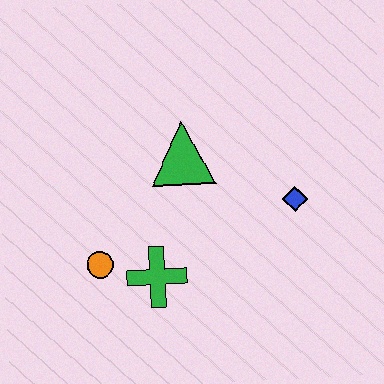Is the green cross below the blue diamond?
Yes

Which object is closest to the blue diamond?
The green triangle is closest to the blue diamond.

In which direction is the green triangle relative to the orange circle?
The green triangle is above the orange circle.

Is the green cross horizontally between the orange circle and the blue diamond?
Yes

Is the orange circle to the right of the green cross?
No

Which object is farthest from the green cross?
The blue diamond is farthest from the green cross.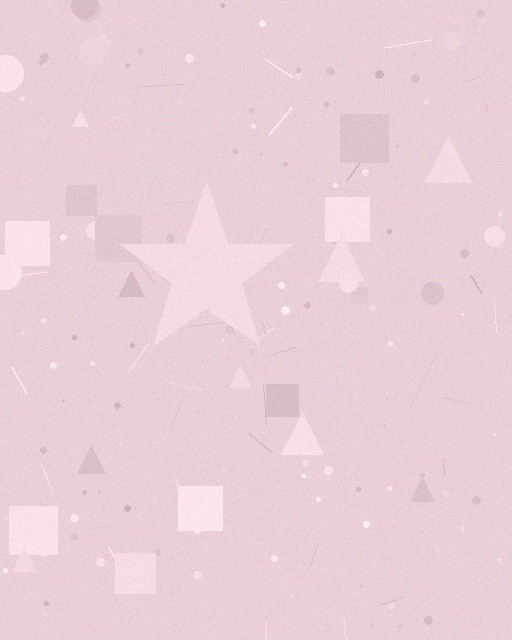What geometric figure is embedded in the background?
A star is embedded in the background.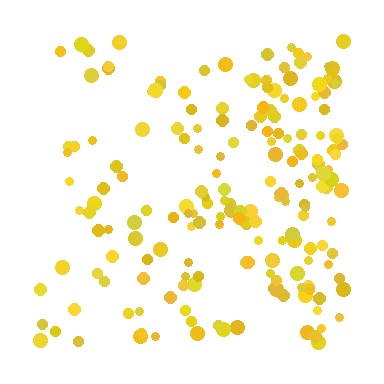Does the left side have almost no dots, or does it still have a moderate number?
Still a moderate number, just noticeably fewer than the right.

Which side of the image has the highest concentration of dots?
The right.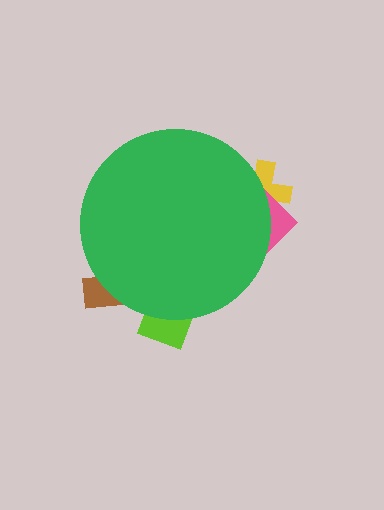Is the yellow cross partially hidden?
Yes, the yellow cross is partially hidden behind the green circle.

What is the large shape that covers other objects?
A green circle.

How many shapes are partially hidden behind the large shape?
4 shapes are partially hidden.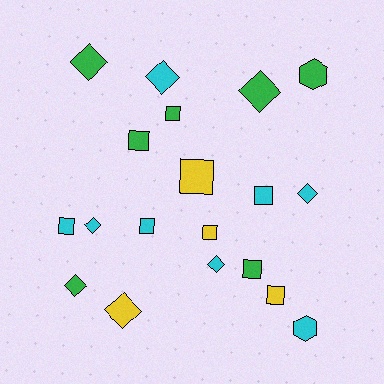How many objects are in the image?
There are 19 objects.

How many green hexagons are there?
There is 1 green hexagon.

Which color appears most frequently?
Cyan, with 8 objects.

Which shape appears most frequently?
Square, with 9 objects.